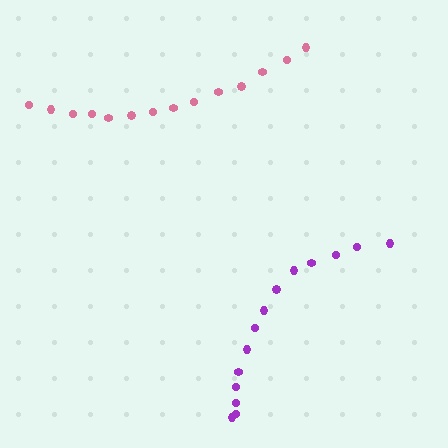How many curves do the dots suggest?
There are 2 distinct paths.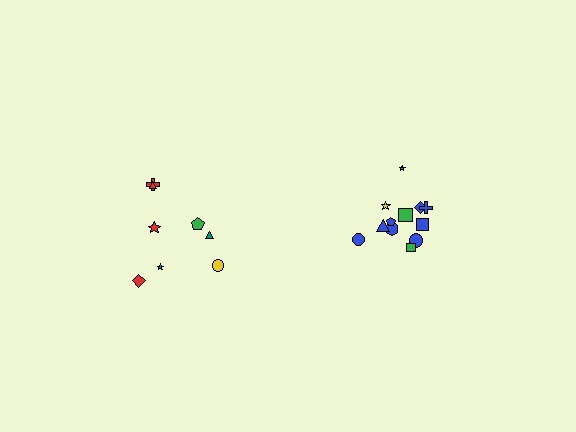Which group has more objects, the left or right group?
The right group.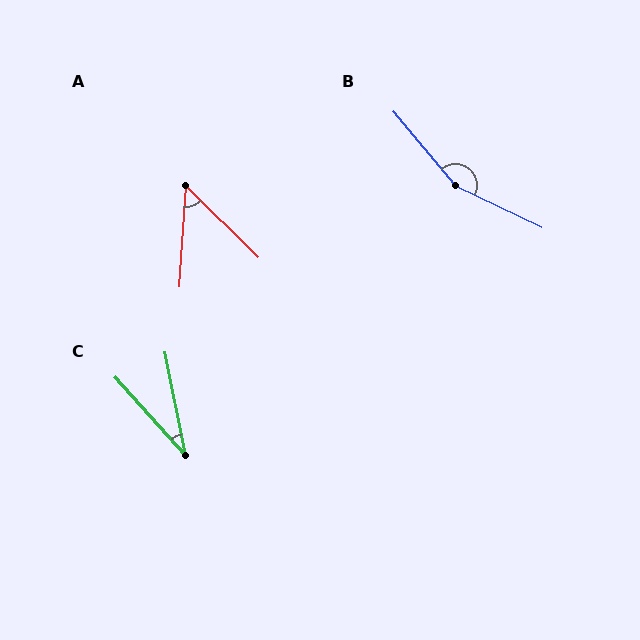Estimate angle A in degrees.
Approximately 49 degrees.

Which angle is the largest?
B, at approximately 156 degrees.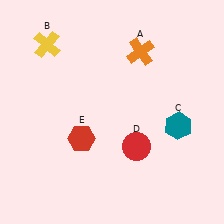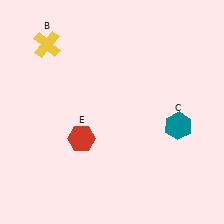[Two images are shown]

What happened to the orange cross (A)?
The orange cross (A) was removed in Image 2. It was in the top-right area of Image 1.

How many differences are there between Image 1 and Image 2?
There are 2 differences between the two images.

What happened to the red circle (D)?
The red circle (D) was removed in Image 2. It was in the bottom-right area of Image 1.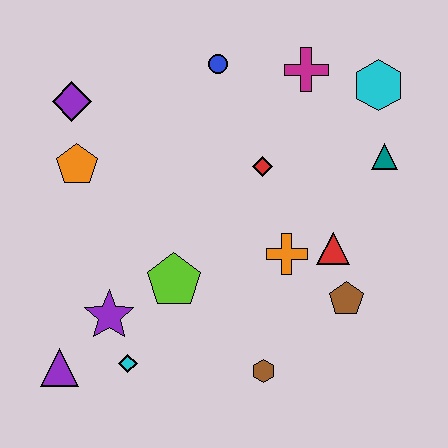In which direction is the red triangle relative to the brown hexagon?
The red triangle is above the brown hexagon.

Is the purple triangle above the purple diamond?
No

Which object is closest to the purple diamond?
The orange pentagon is closest to the purple diamond.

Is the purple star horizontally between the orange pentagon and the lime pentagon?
Yes